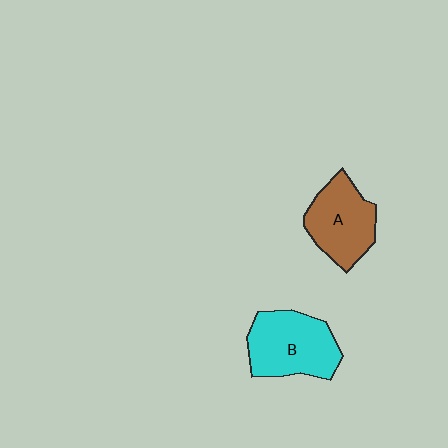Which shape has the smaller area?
Shape A (brown).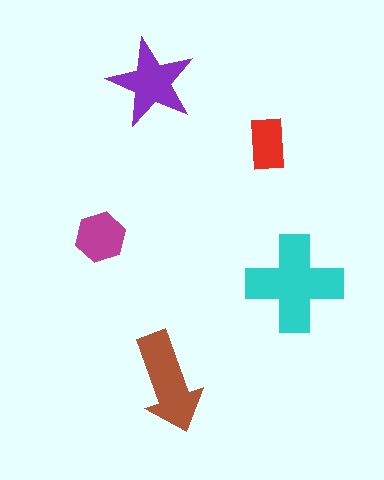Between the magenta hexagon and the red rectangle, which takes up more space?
The magenta hexagon.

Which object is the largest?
The cyan cross.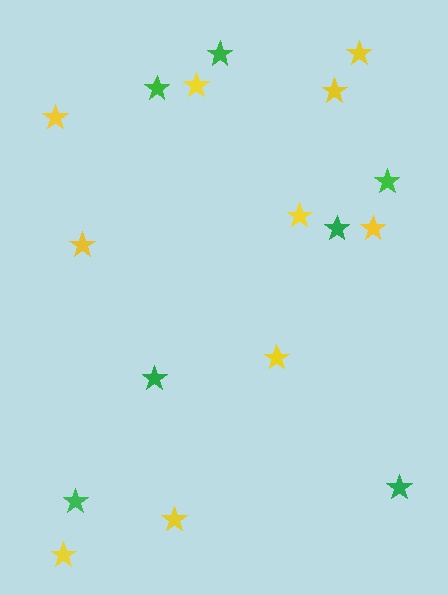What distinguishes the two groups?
There are 2 groups: one group of yellow stars (10) and one group of green stars (7).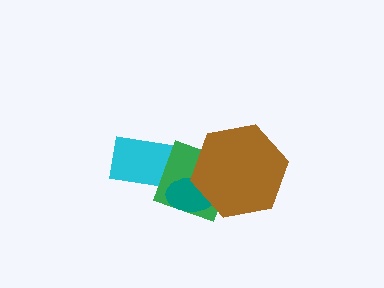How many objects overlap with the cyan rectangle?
2 objects overlap with the cyan rectangle.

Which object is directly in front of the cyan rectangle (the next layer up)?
The green diamond is directly in front of the cyan rectangle.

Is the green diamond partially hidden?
Yes, it is partially covered by another shape.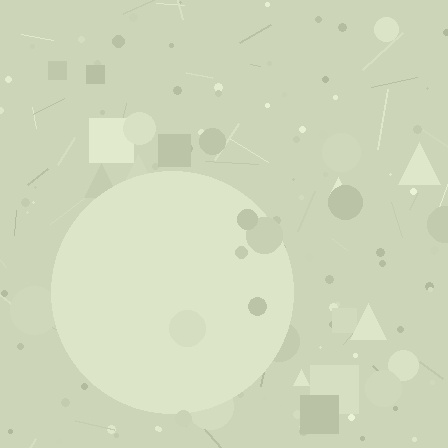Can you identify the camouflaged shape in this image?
The camouflaged shape is a circle.